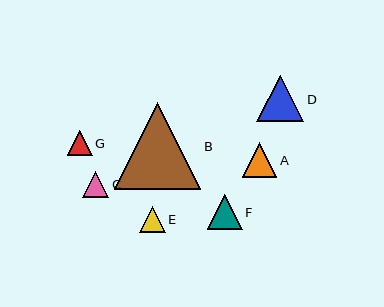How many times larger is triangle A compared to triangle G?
Triangle A is approximately 1.4 times the size of triangle G.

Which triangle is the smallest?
Triangle G is the smallest with a size of approximately 25 pixels.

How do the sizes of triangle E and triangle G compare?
Triangle E and triangle G are approximately the same size.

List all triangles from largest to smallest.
From largest to smallest: B, D, F, A, C, E, G.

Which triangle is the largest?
Triangle B is the largest with a size of approximately 86 pixels.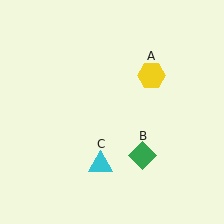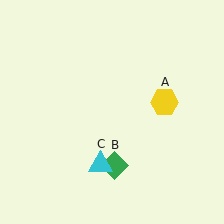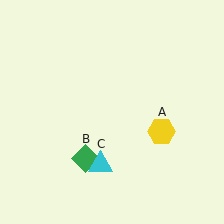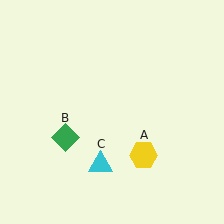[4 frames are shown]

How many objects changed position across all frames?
2 objects changed position: yellow hexagon (object A), green diamond (object B).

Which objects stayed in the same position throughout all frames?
Cyan triangle (object C) remained stationary.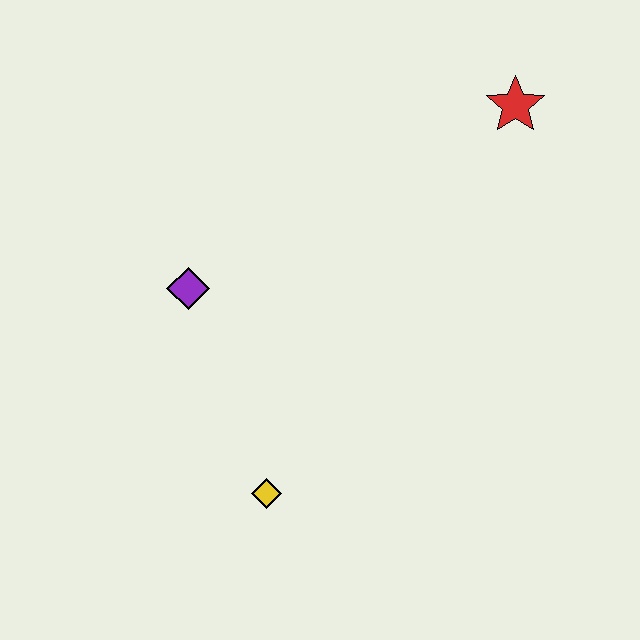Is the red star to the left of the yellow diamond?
No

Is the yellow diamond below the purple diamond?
Yes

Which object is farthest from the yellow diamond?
The red star is farthest from the yellow diamond.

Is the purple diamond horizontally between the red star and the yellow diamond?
No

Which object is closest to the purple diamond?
The yellow diamond is closest to the purple diamond.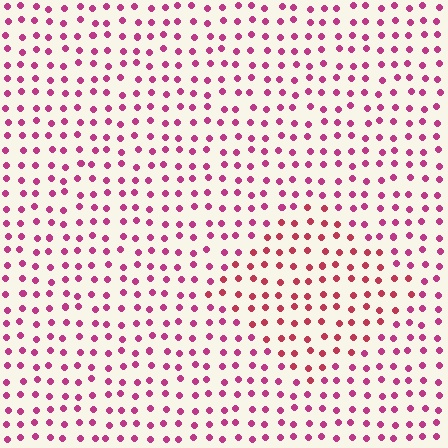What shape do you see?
I see a diamond.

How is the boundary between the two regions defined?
The boundary is defined purely by a slight shift in hue (about 24 degrees). Spacing, size, and orientation are identical on both sides.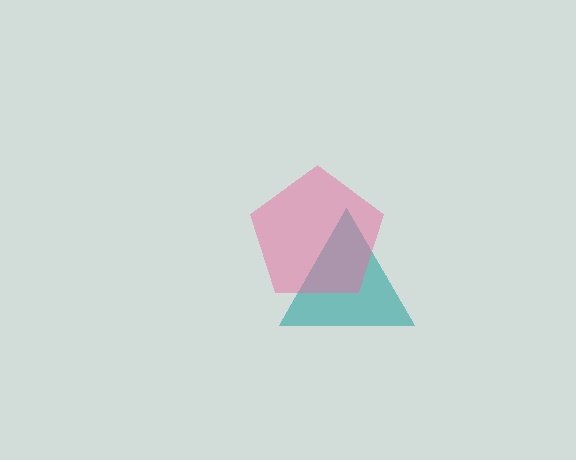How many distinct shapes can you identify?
There are 2 distinct shapes: a teal triangle, a pink pentagon.